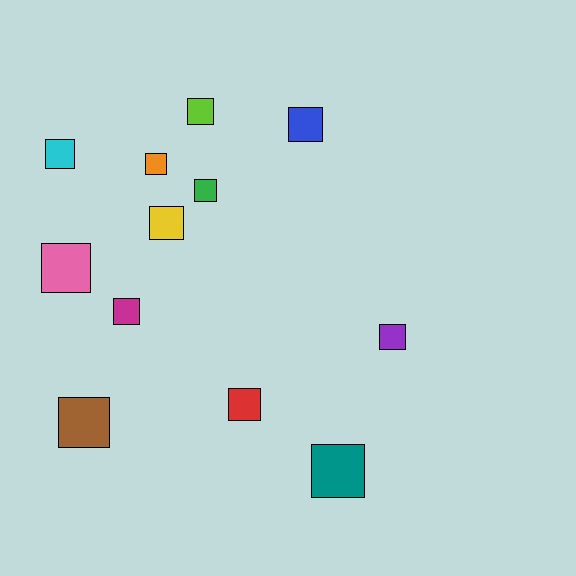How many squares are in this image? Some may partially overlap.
There are 12 squares.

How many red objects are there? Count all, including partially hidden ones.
There is 1 red object.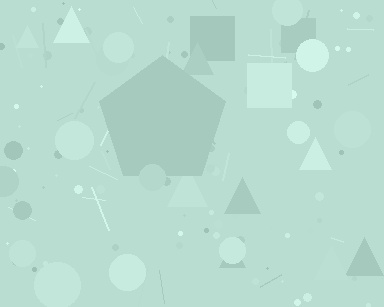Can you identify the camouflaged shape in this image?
The camouflaged shape is a pentagon.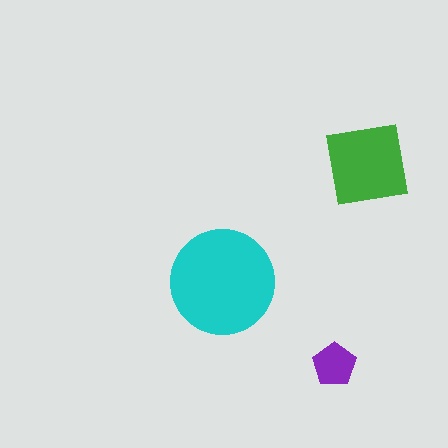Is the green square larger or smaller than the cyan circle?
Smaller.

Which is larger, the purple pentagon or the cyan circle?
The cyan circle.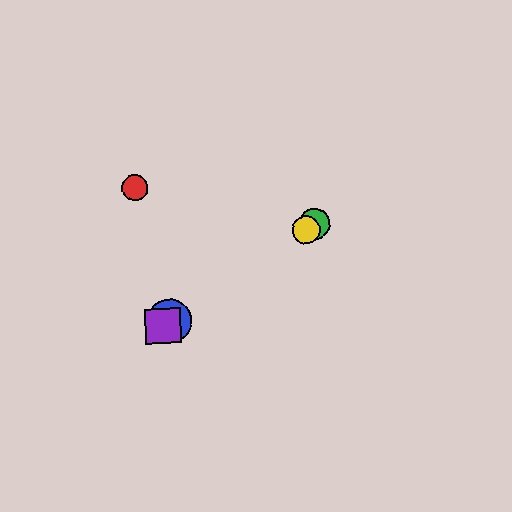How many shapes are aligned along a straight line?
4 shapes (the blue circle, the green circle, the yellow circle, the purple square) are aligned along a straight line.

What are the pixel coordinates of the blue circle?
The blue circle is at (170, 321).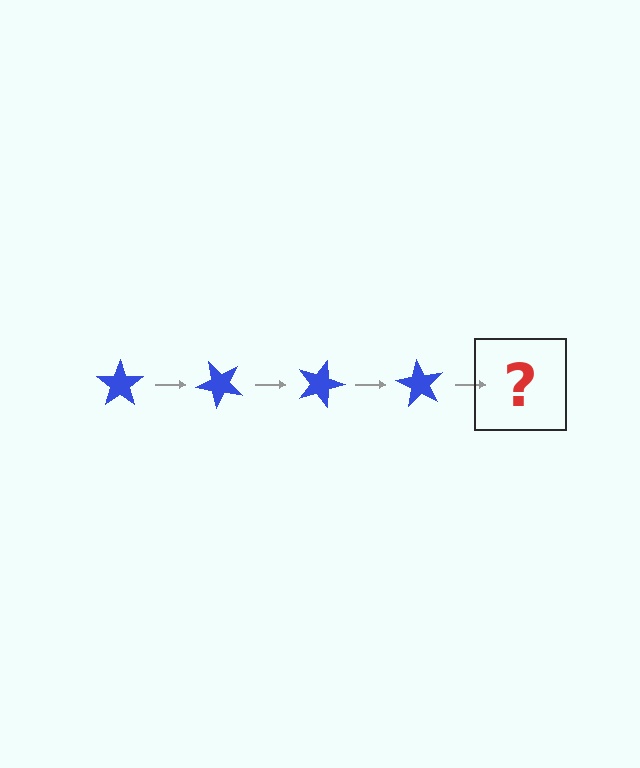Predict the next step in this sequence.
The next step is a blue star rotated 180 degrees.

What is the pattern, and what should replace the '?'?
The pattern is that the star rotates 45 degrees each step. The '?' should be a blue star rotated 180 degrees.